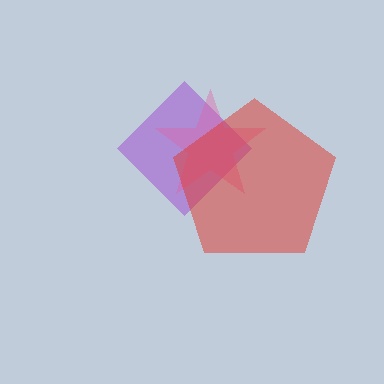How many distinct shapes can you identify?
There are 3 distinct shapes: a purple diamond, a pink star, a red pentagon.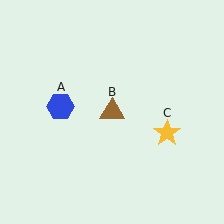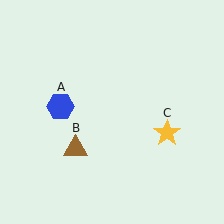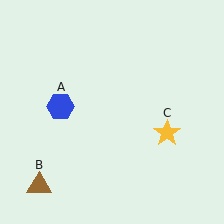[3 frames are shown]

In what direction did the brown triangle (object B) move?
The brown triangle (object B) moved down and to the left.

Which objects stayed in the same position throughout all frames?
Blue hexagon (object A) and yellow star (object C) remained stationary.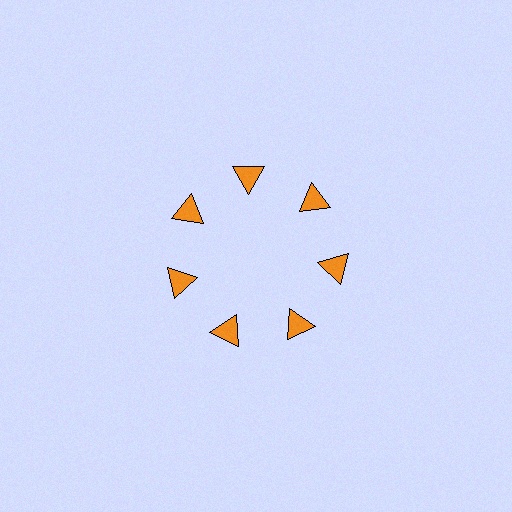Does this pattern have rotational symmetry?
Yes, this pattern has 7-fold rotational symmetry. It looks the same after rotating 51 degrees around the center.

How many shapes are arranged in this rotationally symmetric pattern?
There are 7 shapes, arranged in 7 groups of 1.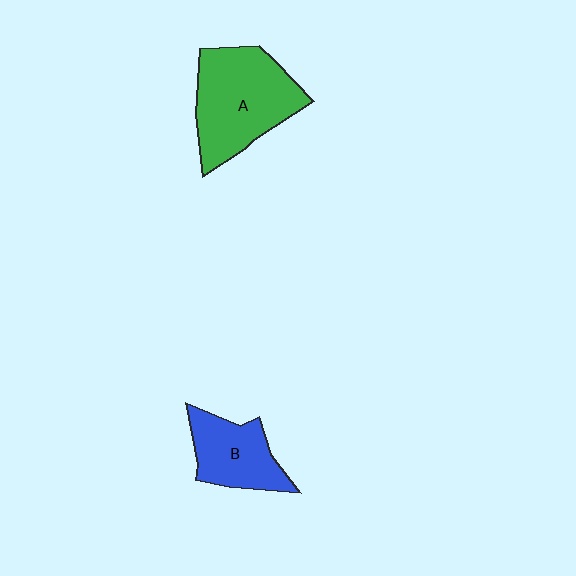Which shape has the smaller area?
Shape B (blue).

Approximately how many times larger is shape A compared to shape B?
Approximately 1.6 times.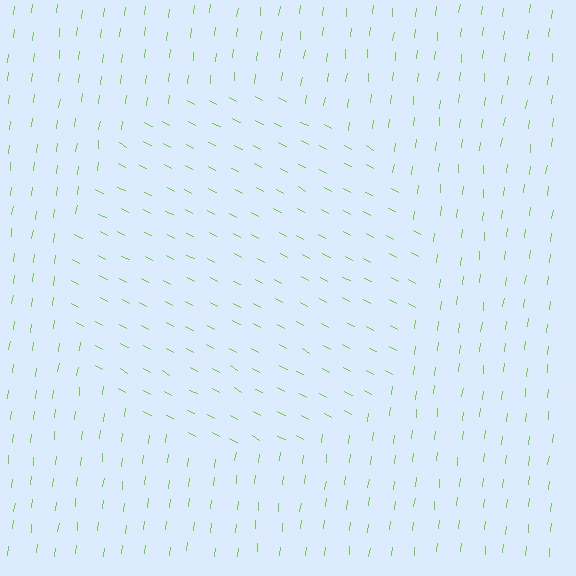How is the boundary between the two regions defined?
The boundary is defined purely by a change in line orientation (approximately 68 degrees difference). All lines are the same color and thickness.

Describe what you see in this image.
The image is filled with small lime line segments. A circle region in the image has lines oriented differently from the surrounding lines, creating a visible texture boundary.